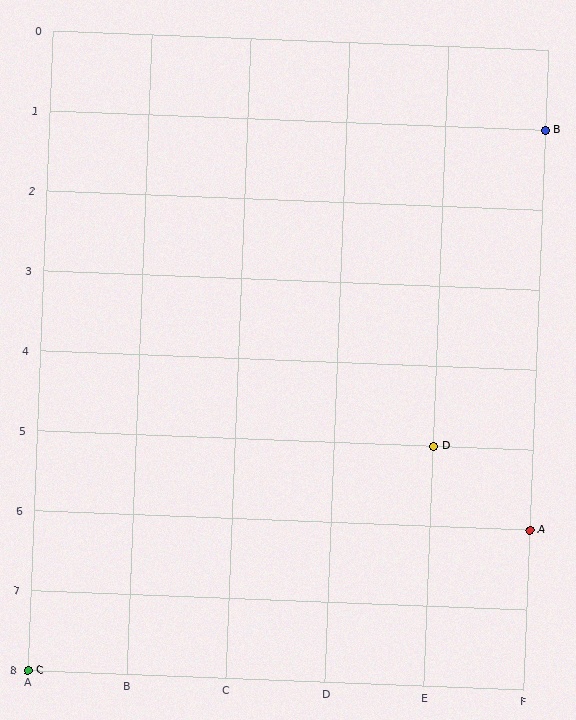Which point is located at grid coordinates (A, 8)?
Point C is at (A, 8).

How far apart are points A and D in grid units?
Points A and D are 1 column and 1 row apart (about 1.4 grid units diagonally).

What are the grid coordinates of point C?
Point C is at grid coordinates (A, 8).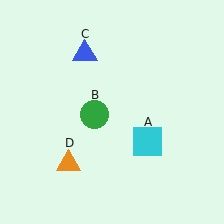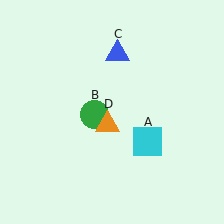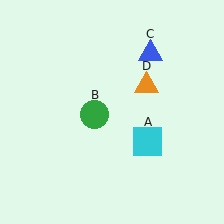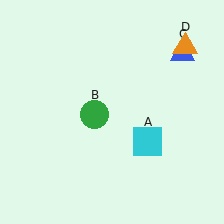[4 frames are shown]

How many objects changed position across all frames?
2 objects changed position: blue triangle (object C), orange triangle (object D).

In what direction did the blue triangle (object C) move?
The blue triangle (object C) moved right.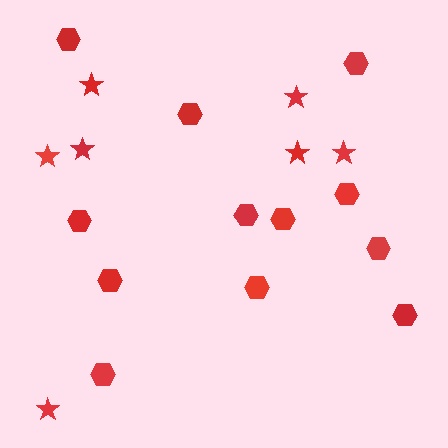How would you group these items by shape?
There are 2 groups: one group of stars (7) and one group of hexagons (12).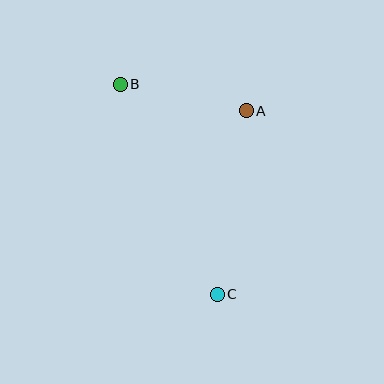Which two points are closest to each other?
Points A and B are closest to each other.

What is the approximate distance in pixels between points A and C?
The distance between A and C is approximately 186 pixels.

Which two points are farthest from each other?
Points B and C are farthest from each other.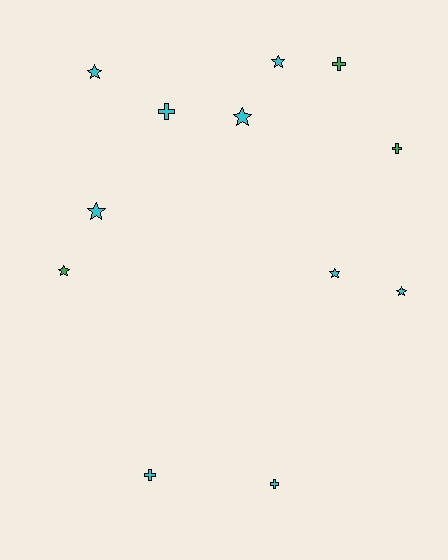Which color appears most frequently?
Cyan, with 9 objects.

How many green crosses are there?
There are 2 green crosses.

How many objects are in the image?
There are 12 objects.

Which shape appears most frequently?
Star, with 7 objects.